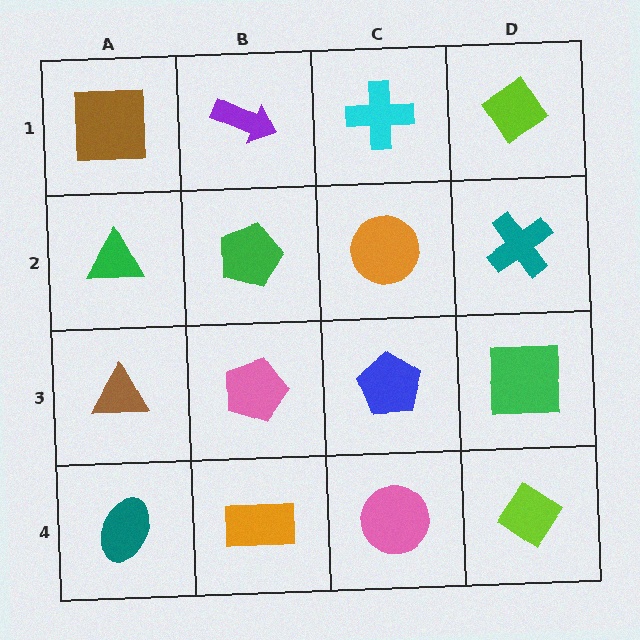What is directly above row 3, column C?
An orange circle.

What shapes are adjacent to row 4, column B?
A pink pentagon (row 3, column B), a teal ellipse (row 4, column A), a pink circle (row 4, column C).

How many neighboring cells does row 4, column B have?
3.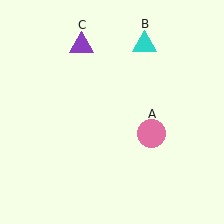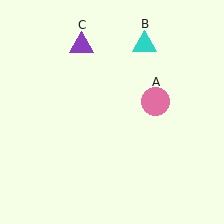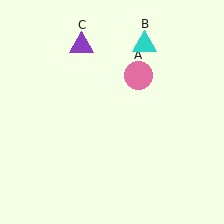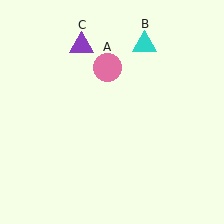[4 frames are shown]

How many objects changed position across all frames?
1 object changed position: pink circle (object A).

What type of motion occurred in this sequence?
The pink circle (object A) rotated counterclockwise around the center of the scene.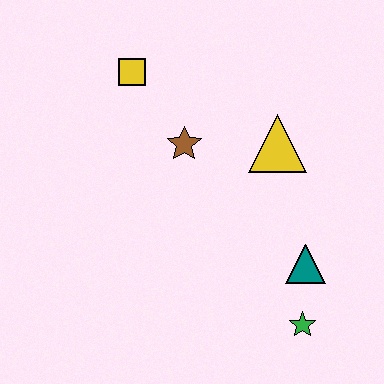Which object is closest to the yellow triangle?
The brown star is closest to the yellow triangle.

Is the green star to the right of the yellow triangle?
Yes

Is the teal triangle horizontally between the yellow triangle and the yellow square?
No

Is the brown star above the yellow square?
No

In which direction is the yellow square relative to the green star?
The yellow square is above the green star.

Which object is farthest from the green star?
The yellow square is farthest from the green star.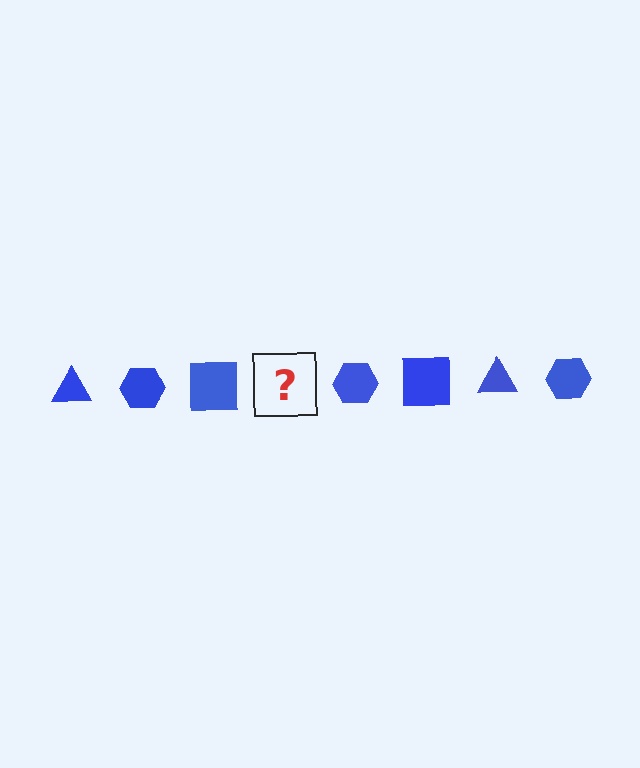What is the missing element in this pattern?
The missing element is a blue triangle.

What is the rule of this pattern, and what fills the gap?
The rule is that the pattern cycles through triangle, hexagon, square shapes in blue. The gap should be filled with a blue triangle.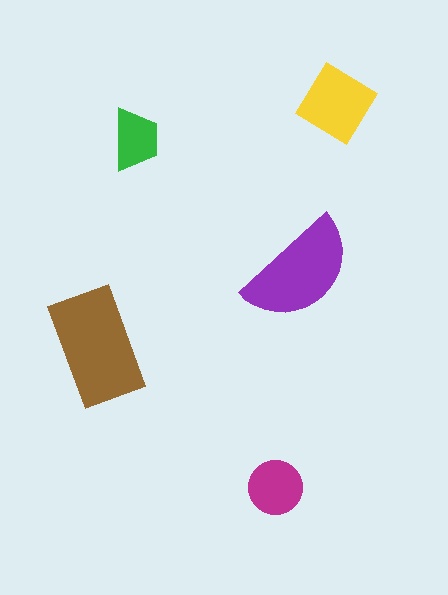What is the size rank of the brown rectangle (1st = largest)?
1st.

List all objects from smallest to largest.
The green trapezoid, the magenta circle, the yellow diamond, the purple semicircle, the brown rectangle.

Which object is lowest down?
The magenta circle is bottommost.